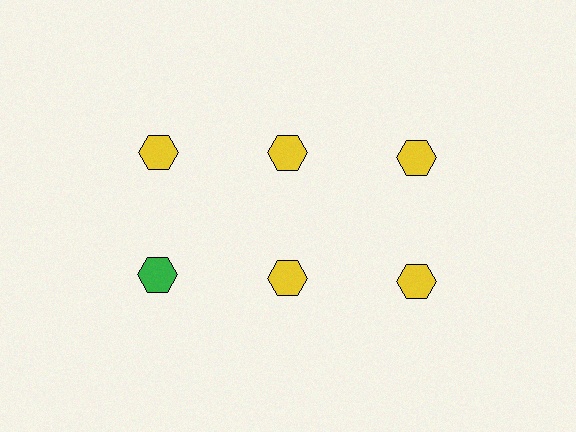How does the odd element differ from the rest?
It has a different color: green instead of yellow.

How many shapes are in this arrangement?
There are 6 shapes arranged in a grid pattern.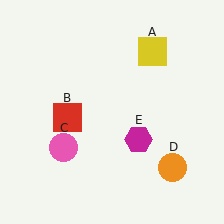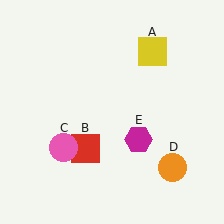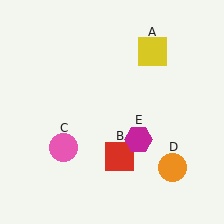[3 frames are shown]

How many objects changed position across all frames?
1 object changed position: red square (object B).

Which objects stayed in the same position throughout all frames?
Yellow square (object A) and pink circle (object C) and orange circle (object D) and magenta hexagon (object E) remained stationary.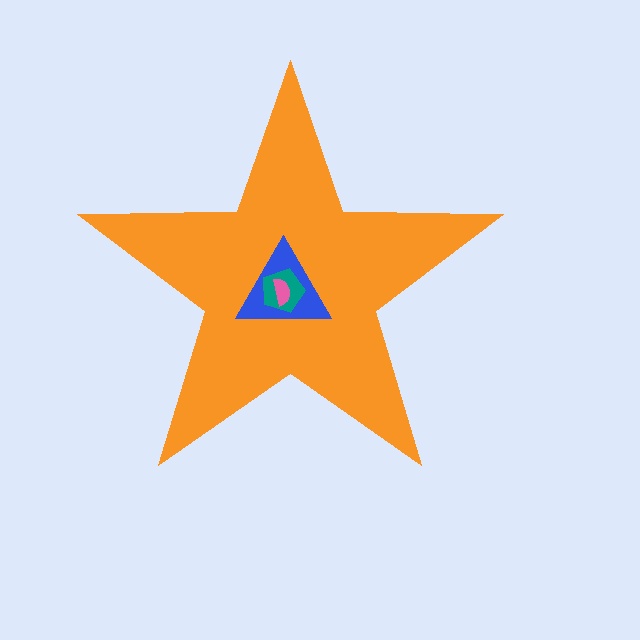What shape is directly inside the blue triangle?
The teal pentagon.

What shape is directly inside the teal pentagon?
The pink semicircle.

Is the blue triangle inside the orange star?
Yes.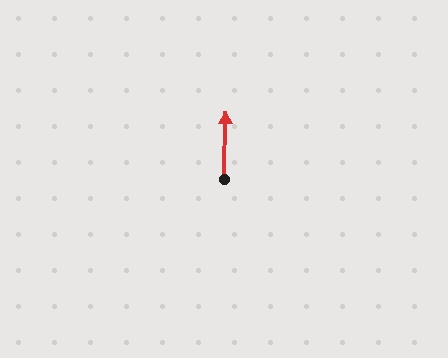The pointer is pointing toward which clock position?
Roughly 12 o'clock.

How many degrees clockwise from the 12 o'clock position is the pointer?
Approximately 2 degrees.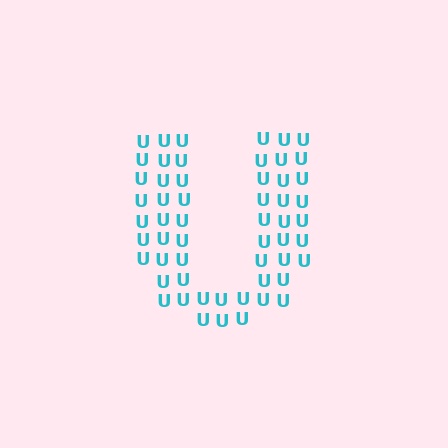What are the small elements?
The small elements are letter U's.